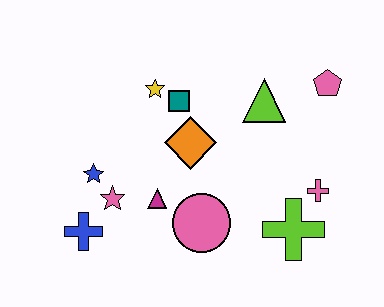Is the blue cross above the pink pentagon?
No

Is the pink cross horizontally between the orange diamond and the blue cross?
No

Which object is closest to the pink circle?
The magenta triangle is closest to the pink circle.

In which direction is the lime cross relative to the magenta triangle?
The lime cross is to the right of the magenta triangle.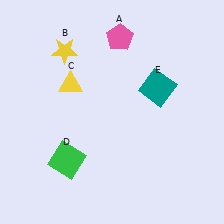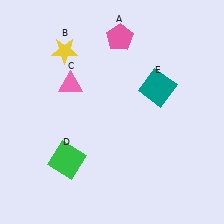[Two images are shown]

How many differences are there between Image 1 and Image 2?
There is 1 difference between the two images.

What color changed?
The triangle (C) changed from yellow in Image 1 to pink in Image 2.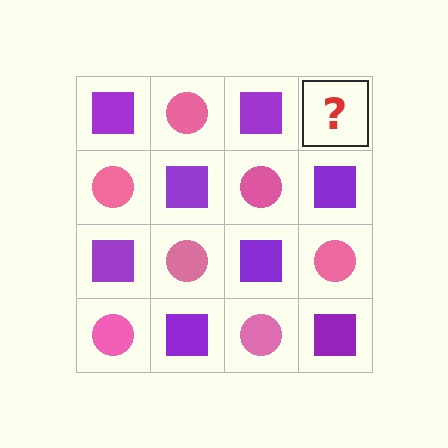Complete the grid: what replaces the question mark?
The question mark should be replaced with a pink circle.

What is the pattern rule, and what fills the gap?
The rule is that it alternates purple square and pink circle in a checkerboard pattern. The gap should be filled with a pink circle.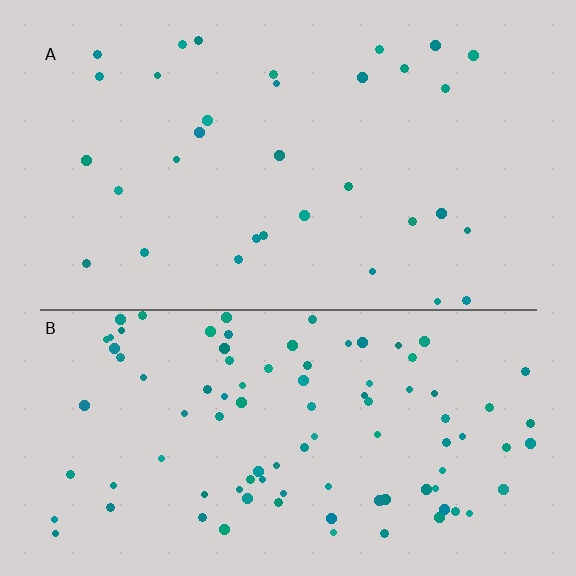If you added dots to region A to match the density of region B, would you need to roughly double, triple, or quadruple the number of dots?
Approximately triple.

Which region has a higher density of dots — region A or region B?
B (the bottom).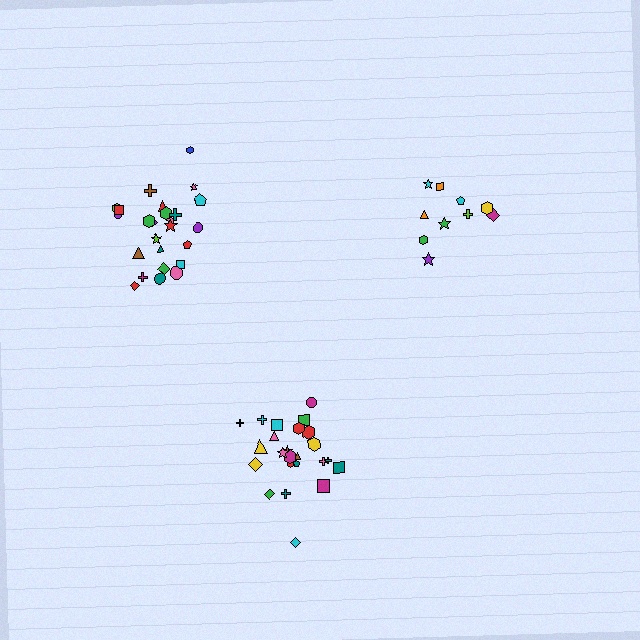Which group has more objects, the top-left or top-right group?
The top-left group.